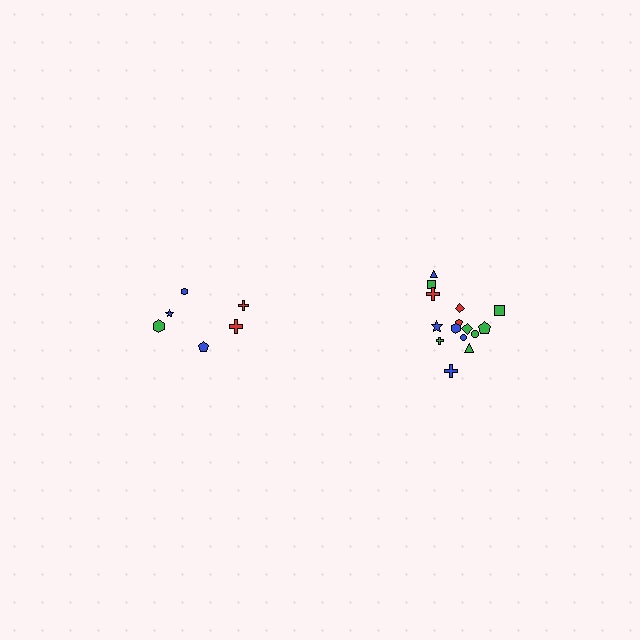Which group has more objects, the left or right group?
The right group.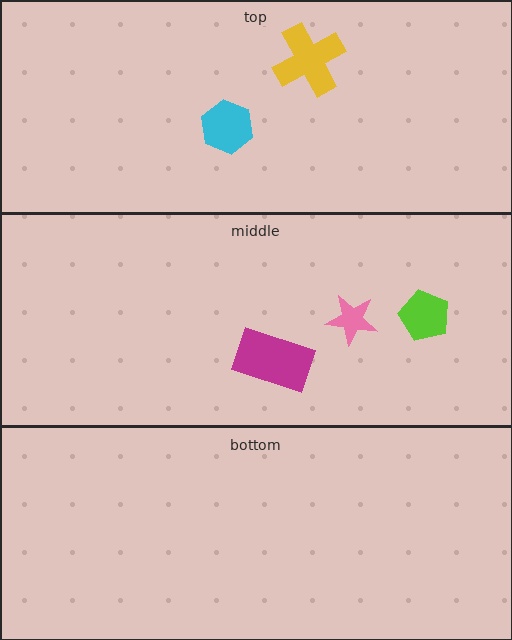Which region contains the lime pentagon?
The middle region.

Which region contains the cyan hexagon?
The top region.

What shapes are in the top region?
The cyan hexagon, the yellow cross.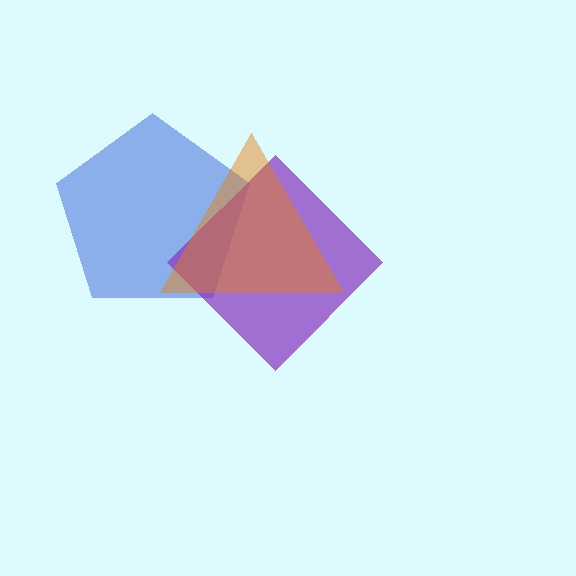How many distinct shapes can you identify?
There are 3 distinct shapes: a blue pentagon, a purple diamond, an orange triangle.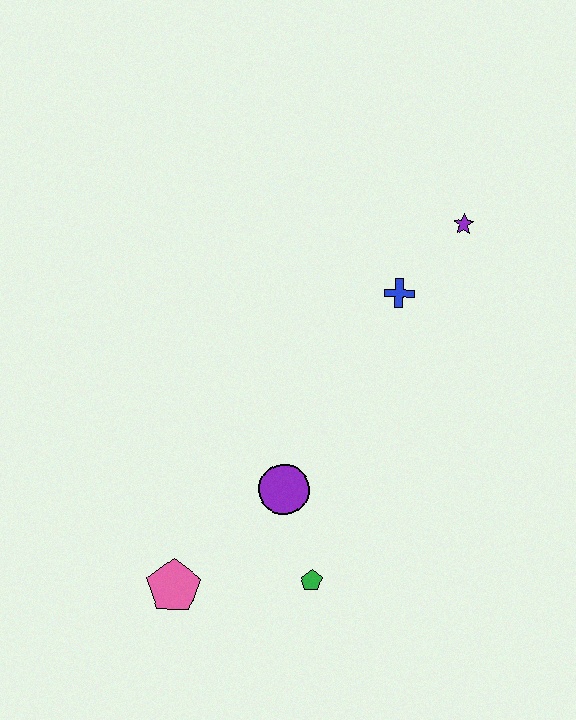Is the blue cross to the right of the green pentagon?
Yes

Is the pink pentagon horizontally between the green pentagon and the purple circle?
No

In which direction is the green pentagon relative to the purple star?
The green pentagon is below the purple star.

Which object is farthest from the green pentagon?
The purple star is farthest from the green pentagon.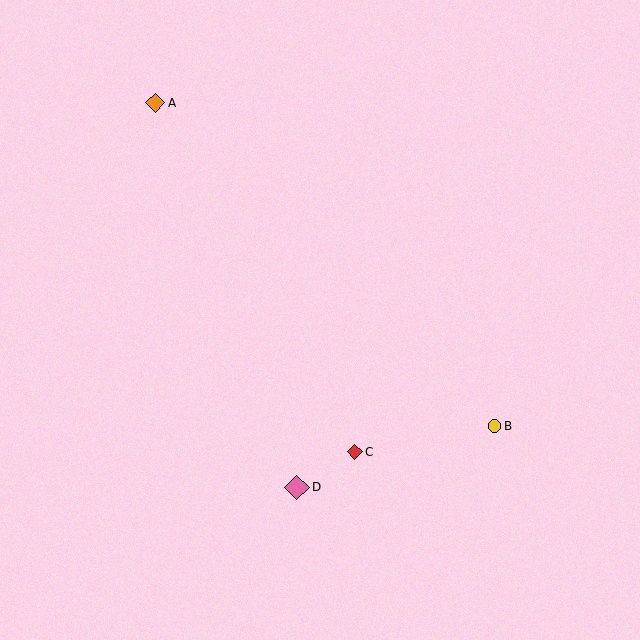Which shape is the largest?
The pink diamond (labeled D) is the largest.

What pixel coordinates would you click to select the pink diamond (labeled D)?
Click at (297, 487) to select the pink diamond D.